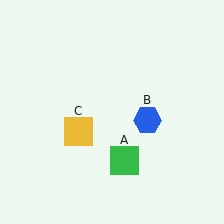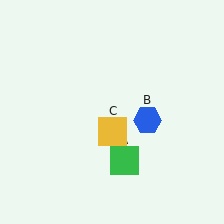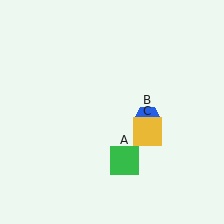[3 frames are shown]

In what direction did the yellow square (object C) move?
The yellow square (object C) moved right.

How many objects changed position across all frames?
1 object changed position: yellow square (object C).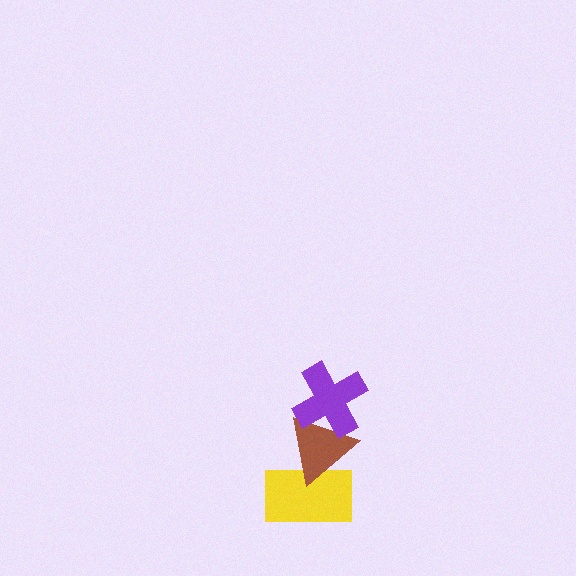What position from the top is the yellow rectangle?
The yellow rectangle is 3rd from the top.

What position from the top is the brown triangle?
The brown triangle is 2nd from the top.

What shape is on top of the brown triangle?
The purple cross is on top of the brown triangle.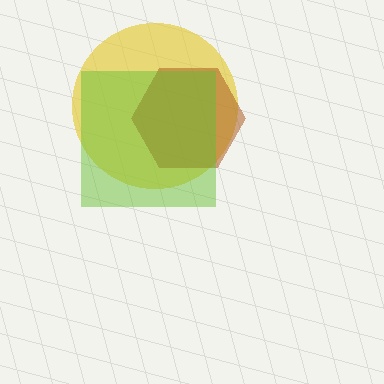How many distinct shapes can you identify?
There are 3 distinct shapes: a yellow circle, a brown hexagon, a lime square.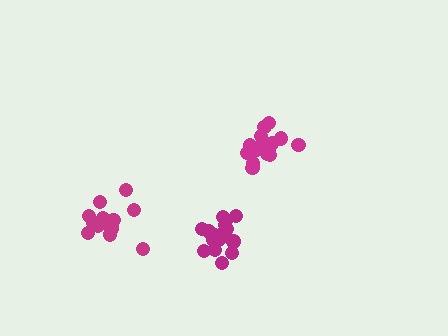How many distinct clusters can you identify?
There are 3 distinct clusters.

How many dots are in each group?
Group 1: 19 dots, Group 2: 14 dots, Group 3: 19 dots (52 total).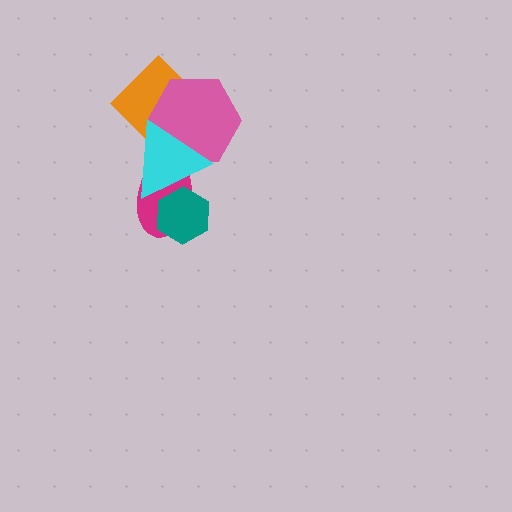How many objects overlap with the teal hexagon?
2 objects overlap with the teal hexagon.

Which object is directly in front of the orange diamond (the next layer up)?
The pink hexagon is directly in front of the orange diamond.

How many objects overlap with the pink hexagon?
2 objects overlap with the pink hexagon.